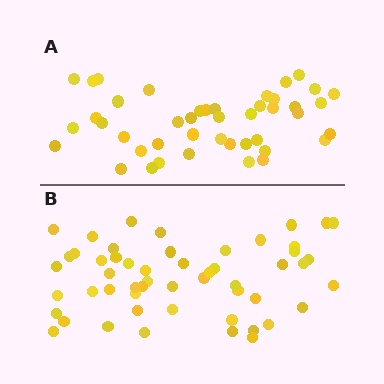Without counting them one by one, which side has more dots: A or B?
Region B (the bottom region) has more dots.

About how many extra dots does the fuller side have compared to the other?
Region B has roughly 8 or so more dots than region A.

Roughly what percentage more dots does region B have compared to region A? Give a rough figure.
About 20% more.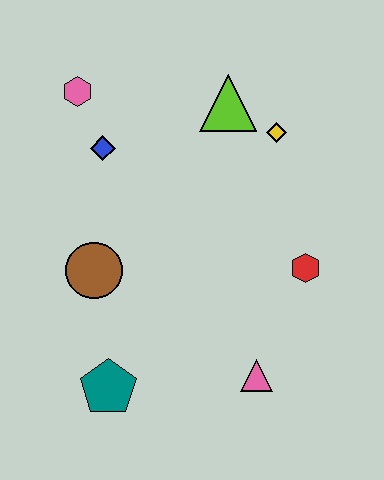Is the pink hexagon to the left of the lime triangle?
Yes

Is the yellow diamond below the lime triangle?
Yes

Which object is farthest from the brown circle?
The yellow diamond is farthest from the brown circle.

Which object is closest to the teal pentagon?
The brown circle is closest to the teal pentagon.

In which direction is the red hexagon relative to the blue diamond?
The red hexagon is to the right of the blue diamond.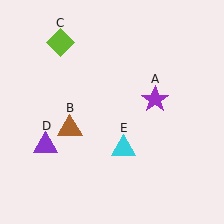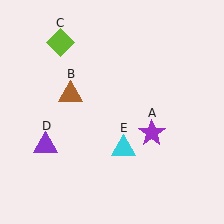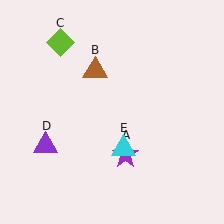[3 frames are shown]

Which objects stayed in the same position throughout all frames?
Lime diamond (object C) and purple triangle (object D) and cyan triangle (object E) remained stationary.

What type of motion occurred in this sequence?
The purple star (object A), brown triangle (object B) rotated clockwise around the center of the scene.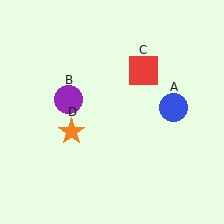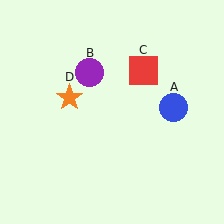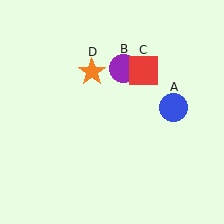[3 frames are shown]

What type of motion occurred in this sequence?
The purple circle (object B), orange star (object D) rotated clockwise around the center of the scene.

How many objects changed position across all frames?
2 objects changed position: purple circle (object B), orange star (object D).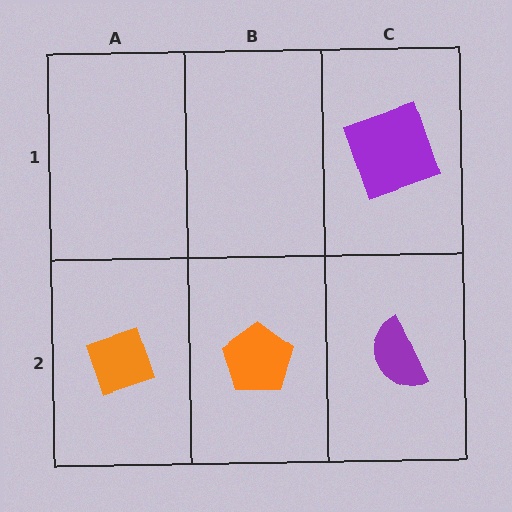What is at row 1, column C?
A purple square.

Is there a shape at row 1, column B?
No, that cell is empty.